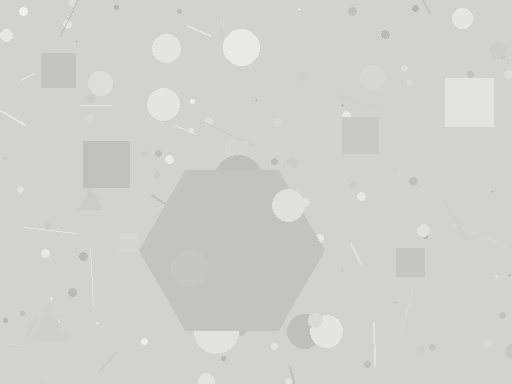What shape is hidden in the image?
A hexagon is hidden in the image.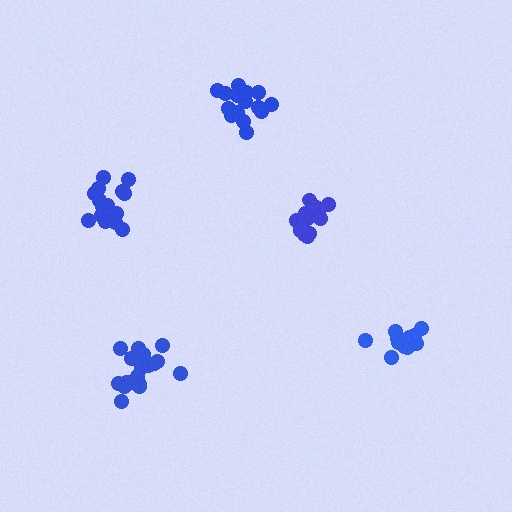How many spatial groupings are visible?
There are 5 spatial groupings.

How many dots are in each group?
Group 1: 15 dots, Group 2: 19 dots, Group 3: 17 dots, Group 4: 17 dots, Group 5: 14 dots (82 total).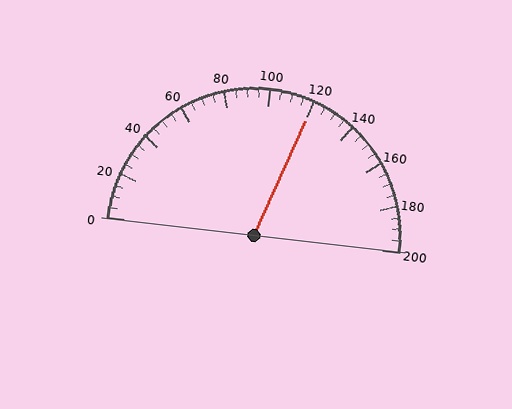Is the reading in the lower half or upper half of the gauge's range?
The reading is in the upper half of the range (0 to 200).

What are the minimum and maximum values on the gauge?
The gauge ranges from 0 to 200.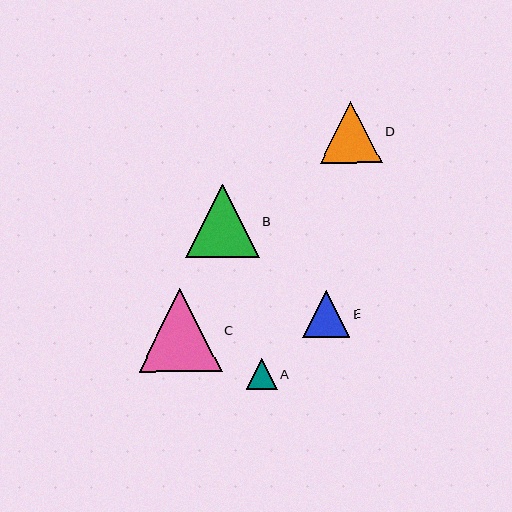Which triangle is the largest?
Triangle C is the largest with a size of approximately 83 pixels.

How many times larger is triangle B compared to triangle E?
Triangle B is approximately 1.6 times the size of triangle E.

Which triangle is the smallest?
Triangle A is the smallest with a size of approximately 31 pixels.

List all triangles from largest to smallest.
From largest to smallest: C, B, D, E, A.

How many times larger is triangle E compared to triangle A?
Triangle E is approximately 1.5 times the size of triangle A.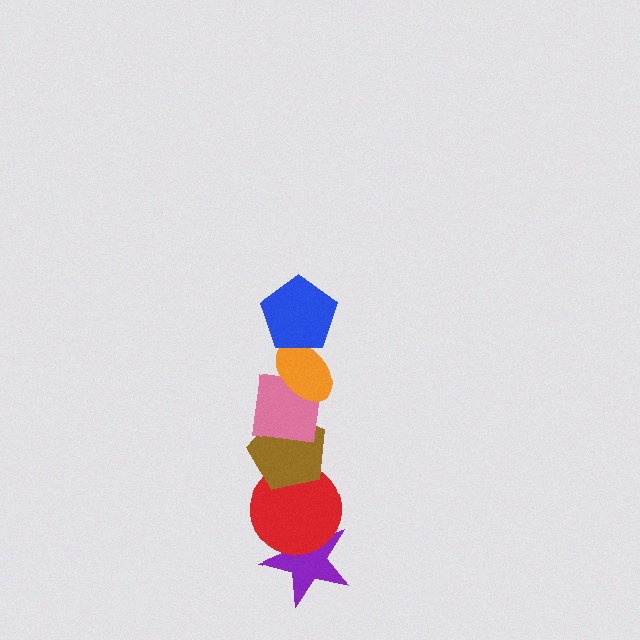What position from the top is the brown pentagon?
The brown pentagon is 4th from the top.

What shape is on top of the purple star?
The red circle is on top of the purple star.